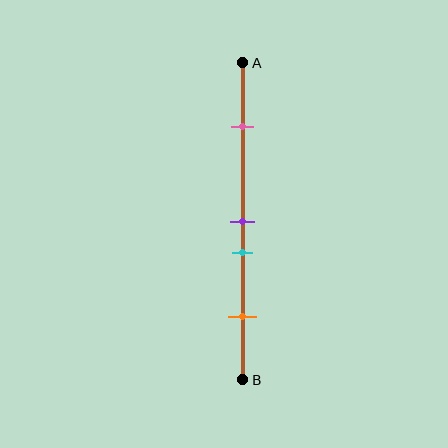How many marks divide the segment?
There are 4 marks dividing the segment.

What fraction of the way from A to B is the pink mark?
The pink mark is approximately 20% (0.2) of the way from A to B.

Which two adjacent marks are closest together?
The purple and cyan marks are the closest adjacent pair.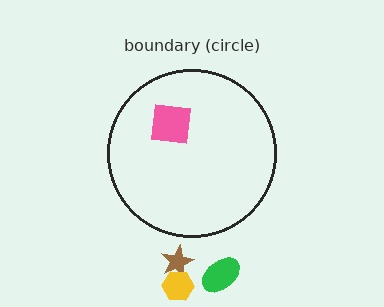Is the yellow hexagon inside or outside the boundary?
Outside.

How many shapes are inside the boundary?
1 inside, 3 outside.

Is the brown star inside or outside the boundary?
Outside.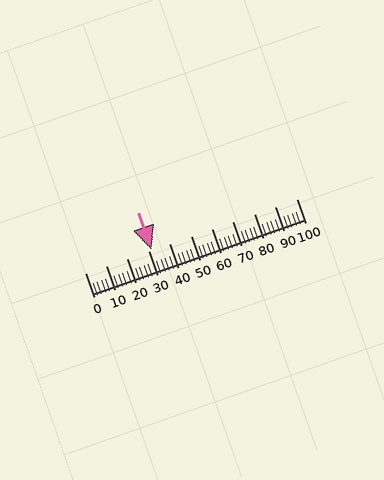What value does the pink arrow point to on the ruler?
The pink arrow points to approximately 32.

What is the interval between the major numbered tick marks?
The major tick marks are spaced 10 units apart.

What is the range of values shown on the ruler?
The ruler shows values from 0 to 100.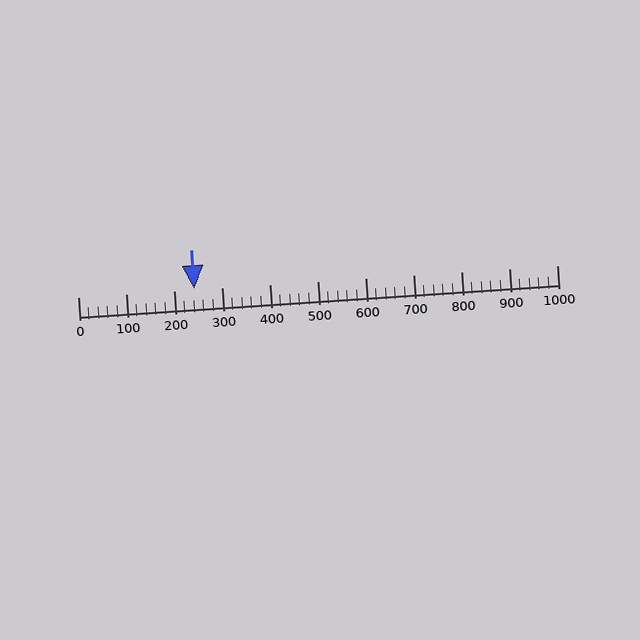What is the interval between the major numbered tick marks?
The major tick marks are spaced 100 units apart.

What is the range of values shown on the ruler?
The ruler shows values from 0 to 1000.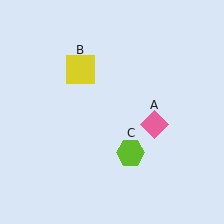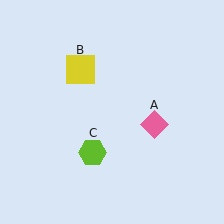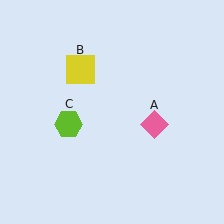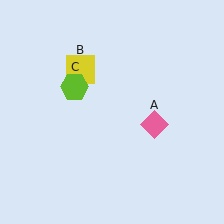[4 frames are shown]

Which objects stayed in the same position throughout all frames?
Pink diamond (object A) and yellow square (object B) remained stationary.